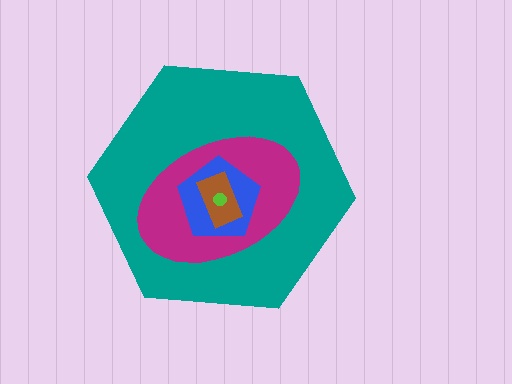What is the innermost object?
The lime circle.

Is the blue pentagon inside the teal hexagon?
Yes.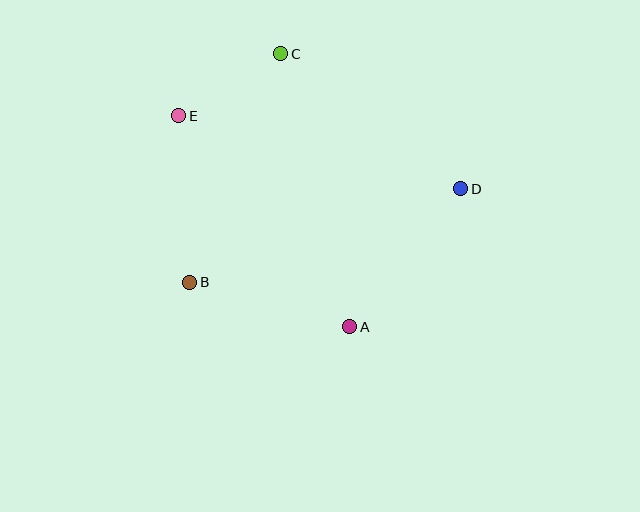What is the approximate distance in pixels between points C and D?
The distance between C and D is approximately 225 pixels.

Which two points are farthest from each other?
Points D and E are farthest from each other.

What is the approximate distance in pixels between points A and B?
The distance between A and B is approximately 166 pixels.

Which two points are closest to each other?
Points C and E are closest to each other.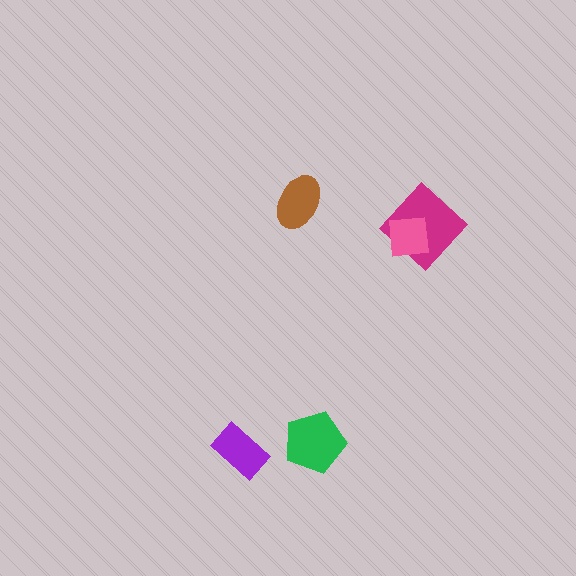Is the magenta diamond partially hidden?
Yes, it is partially covered by another shape.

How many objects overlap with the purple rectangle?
0 objects overlap with the purple rectangle.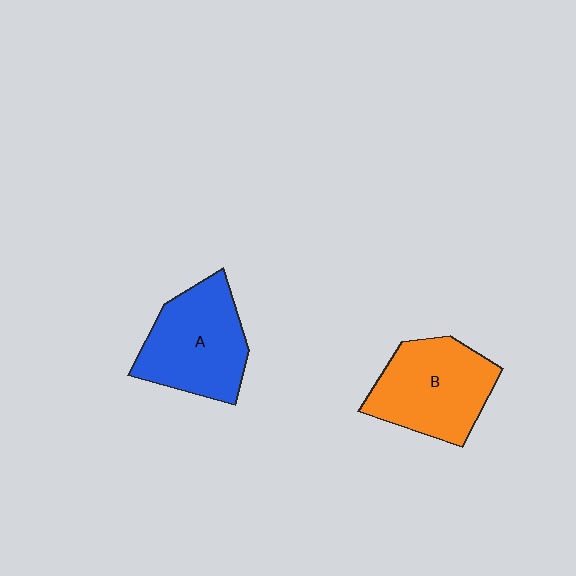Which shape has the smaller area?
Shape B (orange).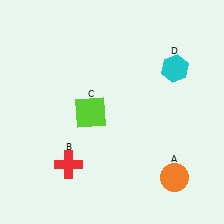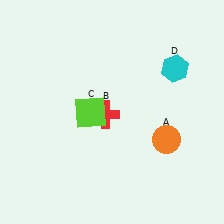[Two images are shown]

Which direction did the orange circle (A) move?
The orange circle (A) moved up.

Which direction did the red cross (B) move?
The red cross (B) moved up.